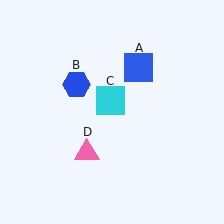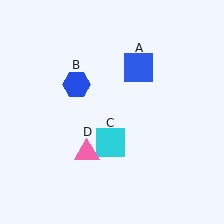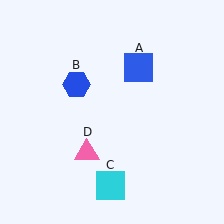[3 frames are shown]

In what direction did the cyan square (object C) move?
The cyan square (object C) moved down.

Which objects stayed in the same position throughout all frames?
Blue square (object A) and blue hexagon (object B) and pink triangle (object D) remained stationary.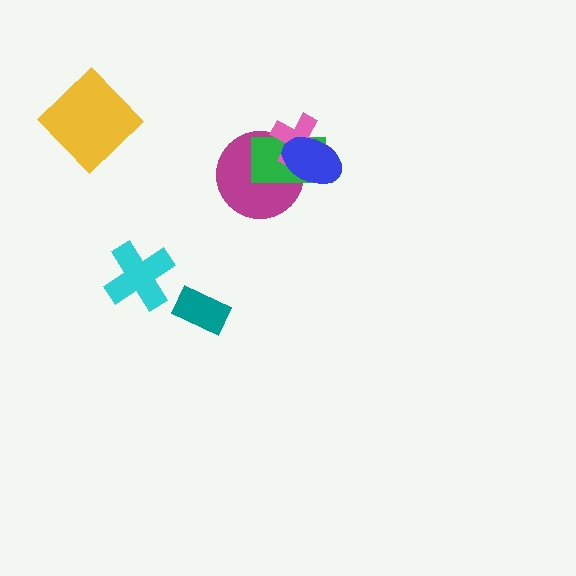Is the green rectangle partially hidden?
Yes, it is partially covered by another shape.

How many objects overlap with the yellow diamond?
0 objects overlap with the yellow diamond.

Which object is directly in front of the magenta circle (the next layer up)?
The green rectangle is directly in front of the magenta circle.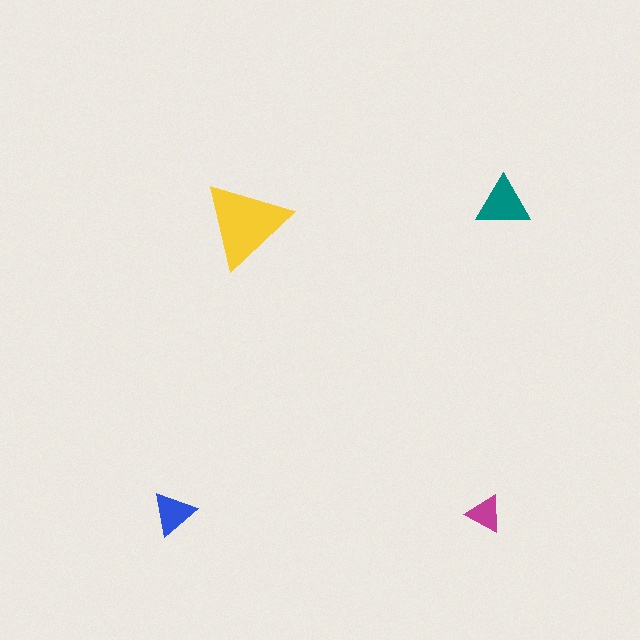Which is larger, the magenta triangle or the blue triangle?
The blue one.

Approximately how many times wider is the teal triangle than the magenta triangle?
About 1.5 times wider.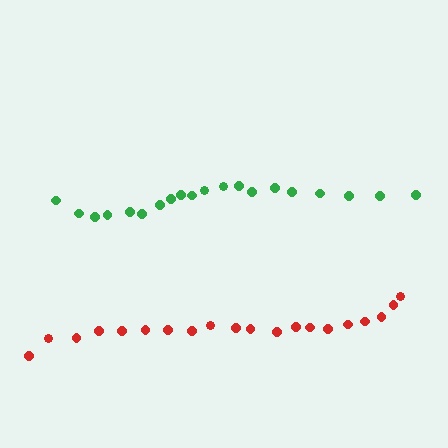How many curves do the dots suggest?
There are 2 distinct paths.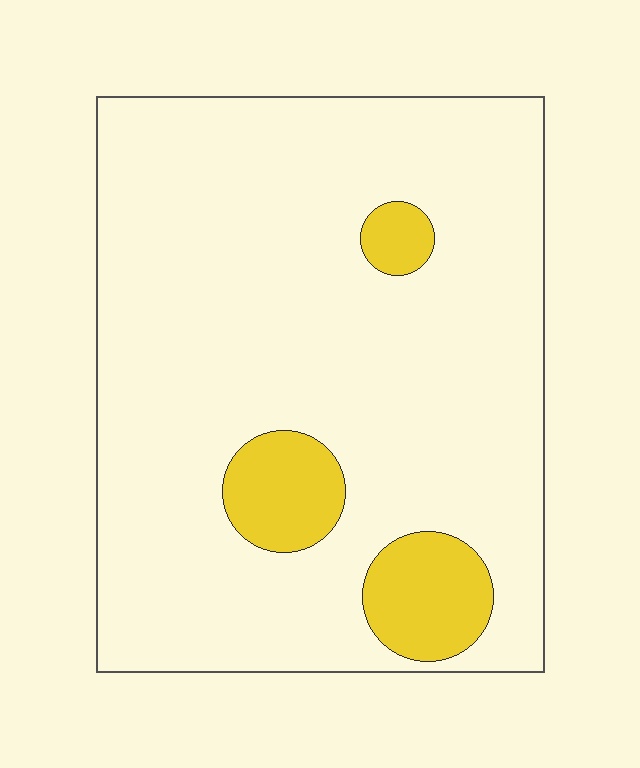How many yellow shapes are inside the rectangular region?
3.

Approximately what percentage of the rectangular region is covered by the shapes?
Approximately 10%.